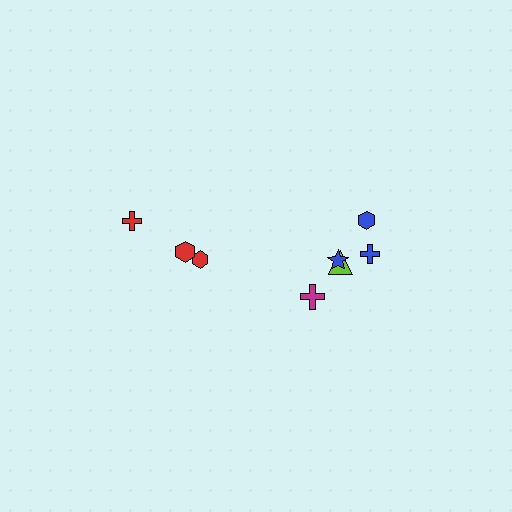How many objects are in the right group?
There are 5 objects.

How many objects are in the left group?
There are 3 objects.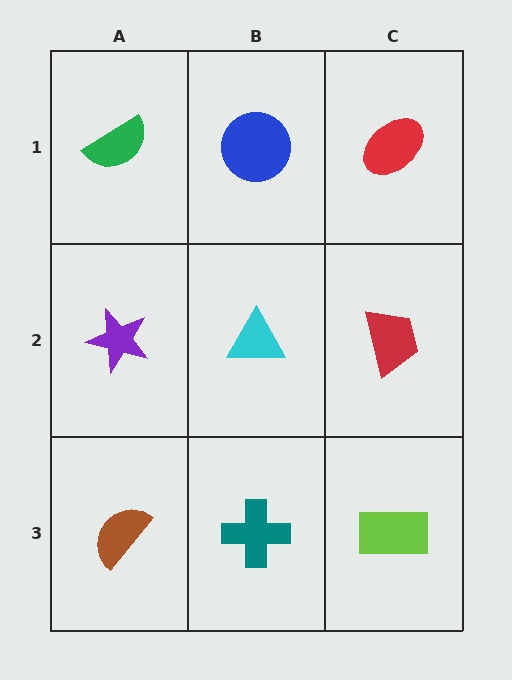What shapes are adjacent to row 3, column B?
A cyan triangle (row 2, column B), a brown semicircle (row 3, column A), a lime rectangle (row 3, column C).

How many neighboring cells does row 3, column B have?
3.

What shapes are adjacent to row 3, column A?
A purple star (row 2, column A), a teal cross (row 3, column B).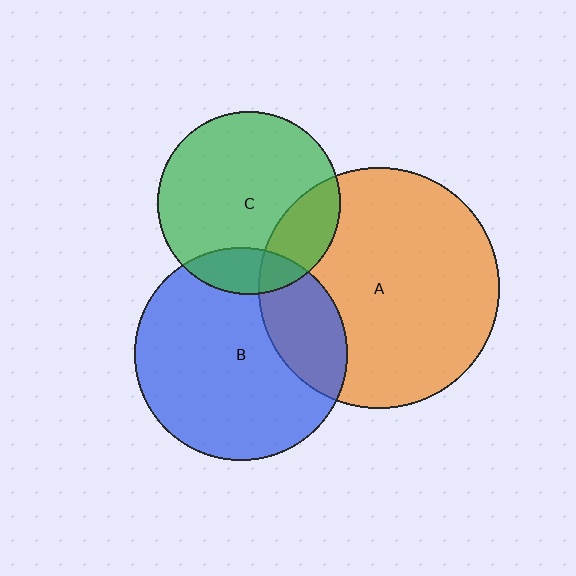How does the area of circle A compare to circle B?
Approximately 1.3 times.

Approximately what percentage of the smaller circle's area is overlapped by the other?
Approximately 15%.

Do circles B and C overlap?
Yes.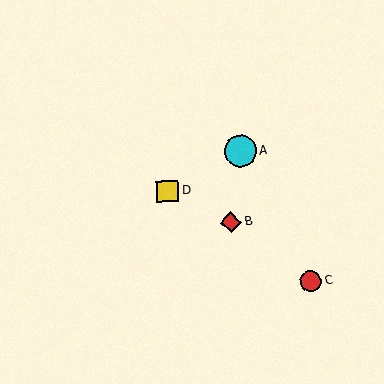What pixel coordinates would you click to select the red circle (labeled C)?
Click at (311, 281) to select the red circle C.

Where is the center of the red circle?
The center of the red circle is at (311, 281).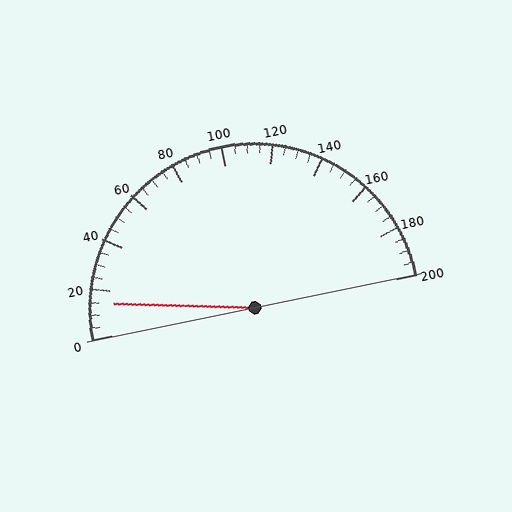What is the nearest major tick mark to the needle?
The nearest major tick mark is 20.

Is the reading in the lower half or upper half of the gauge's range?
The reading is in the lower half of the range (0 to 200).